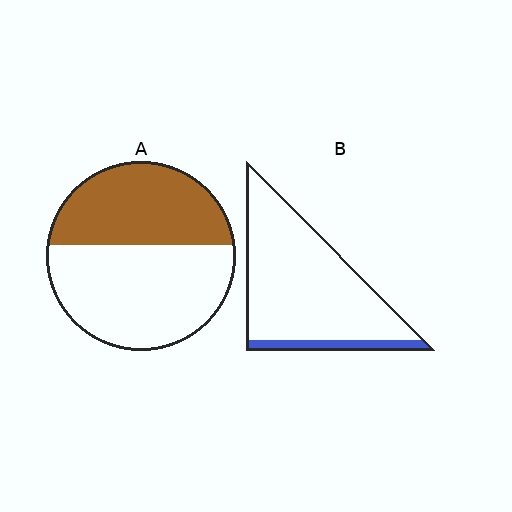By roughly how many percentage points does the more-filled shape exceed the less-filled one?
By roughly 30 percentage points (A over B).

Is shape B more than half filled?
No.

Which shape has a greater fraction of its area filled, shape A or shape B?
Shape A.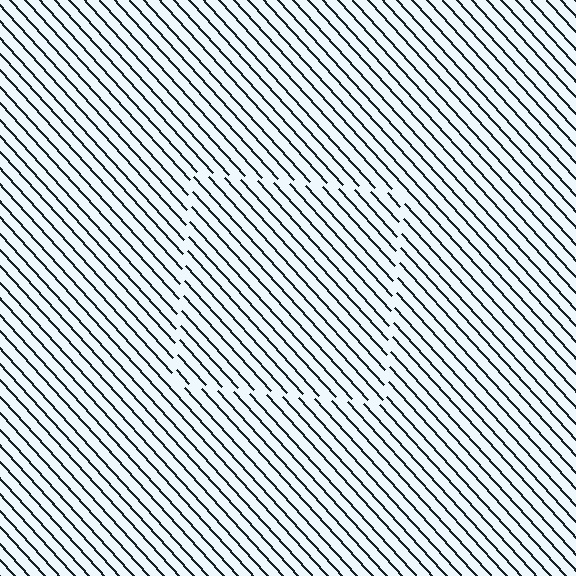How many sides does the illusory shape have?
4 sides — the line-ends trace a square.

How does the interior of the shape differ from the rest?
The interior of the shape contains the same grating, shifted by half a period — the contour is defined by the phase discontinuity where line-ends from the inner and outer gratings abut.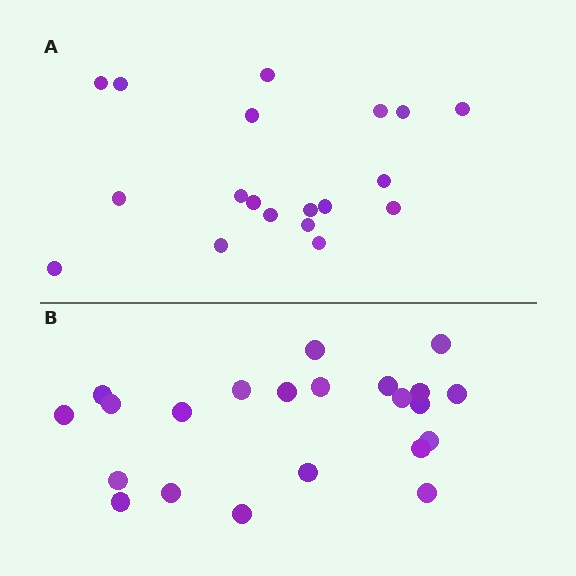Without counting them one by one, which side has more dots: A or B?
Region B (the bottom region) has more dots.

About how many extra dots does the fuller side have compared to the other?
Region B has just a few more — roughly 2 or 3 more dots than region A.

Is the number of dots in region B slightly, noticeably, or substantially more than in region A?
Region B has only slightly more — the two regions are fairly close. The ratio is roughly 1.2 to 1.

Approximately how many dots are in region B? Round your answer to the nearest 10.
About 20 dots. (The exact count is 22, which rounds to 20.)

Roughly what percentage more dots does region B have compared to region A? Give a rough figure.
About 15% more.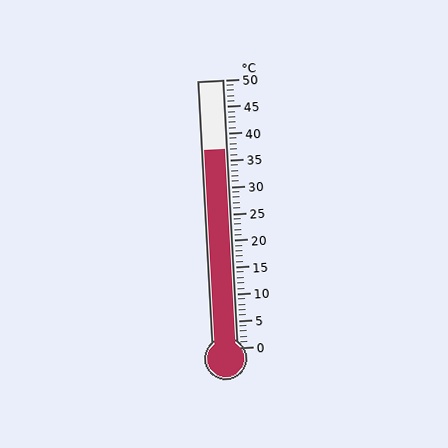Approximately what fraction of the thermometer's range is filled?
The thermometer is filled to approximately 75% of its range.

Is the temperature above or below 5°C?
The temperature is above 5°C.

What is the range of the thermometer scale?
The thermometer scale ranges from 0°C to 50°C.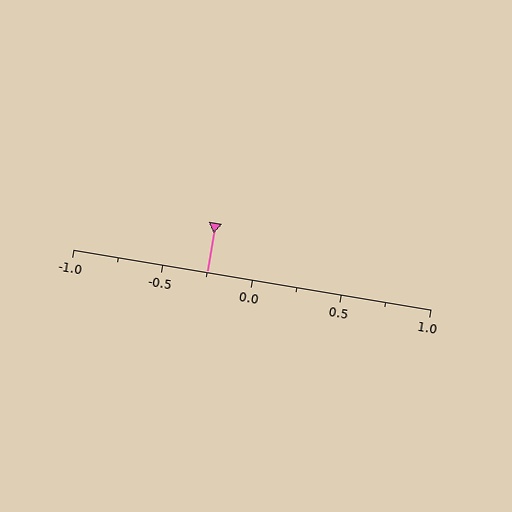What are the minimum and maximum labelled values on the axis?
The axis runs from -1.0 to 1.0.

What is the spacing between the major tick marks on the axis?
The major ticks are spaced 0.5 apart.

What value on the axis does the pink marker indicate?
The marker indicates approximately -0.25.